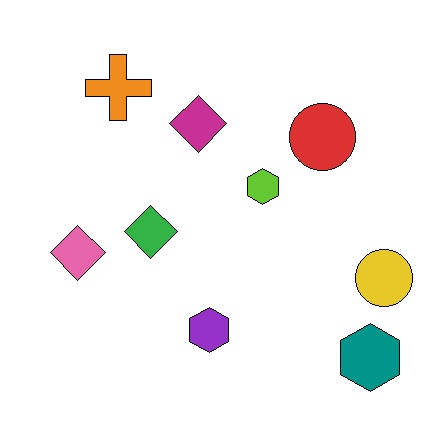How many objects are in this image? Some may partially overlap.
There are 9 objects.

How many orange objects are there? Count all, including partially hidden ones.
There is 1 orange object.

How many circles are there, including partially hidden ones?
There are 2 circles.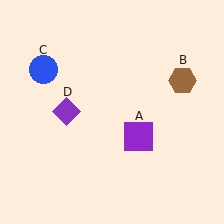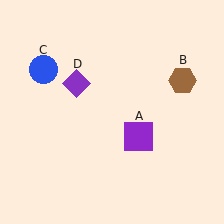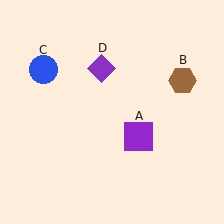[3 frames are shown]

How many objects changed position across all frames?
1 object changed position: purple diamond (object D).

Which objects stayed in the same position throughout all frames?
Purple square (object A) and brown hexagon (object B) and blue circle (object C) remained stationary.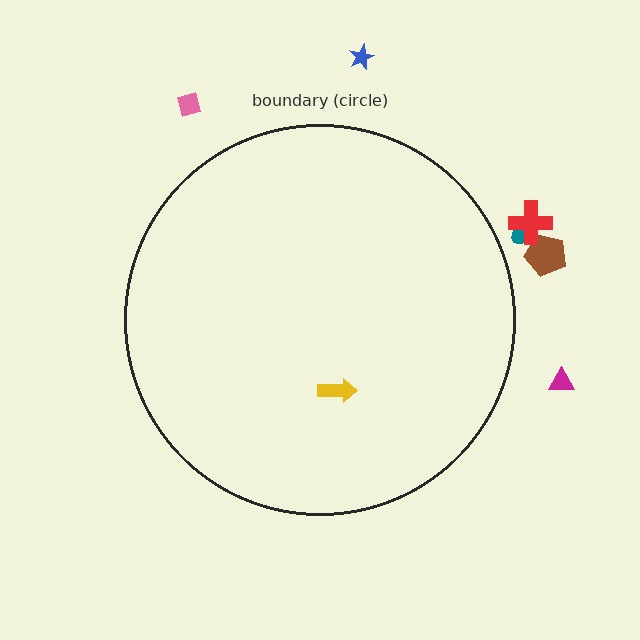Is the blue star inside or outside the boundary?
Outside.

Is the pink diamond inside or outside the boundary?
Outside.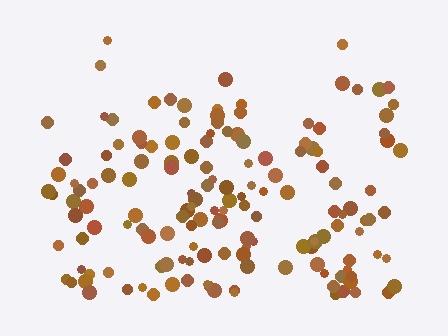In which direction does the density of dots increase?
From top to bottom, with the bottom side densest.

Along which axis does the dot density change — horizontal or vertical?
Vertical.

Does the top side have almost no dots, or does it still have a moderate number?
Still a moderate number, just noticeably fewer than the bottom.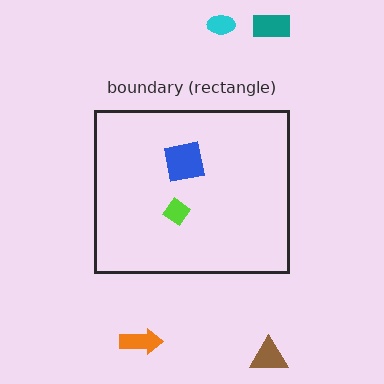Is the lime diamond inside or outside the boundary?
Inside.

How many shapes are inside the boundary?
2 inside, 4 outside.